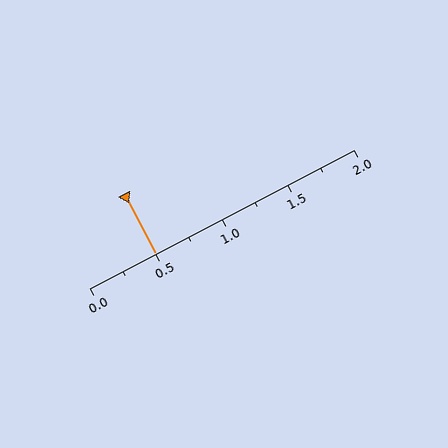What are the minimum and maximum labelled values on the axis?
The axis runs from 0.0 to 2.0.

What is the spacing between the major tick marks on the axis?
The major ticks are spaced 0.5 apart.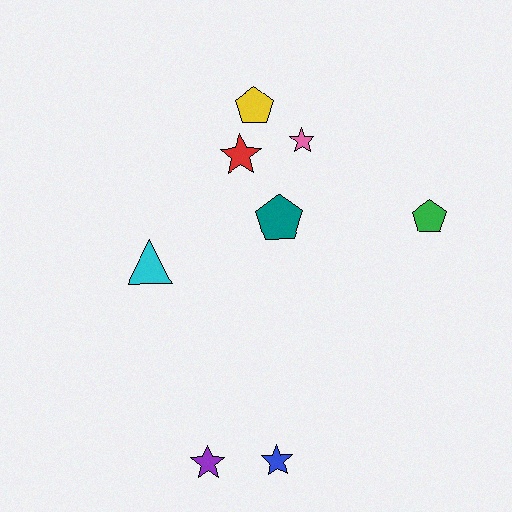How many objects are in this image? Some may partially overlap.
There are 8 objects.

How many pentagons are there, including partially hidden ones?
There are 3 pentagons.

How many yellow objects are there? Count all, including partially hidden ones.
There is 1 yellow object.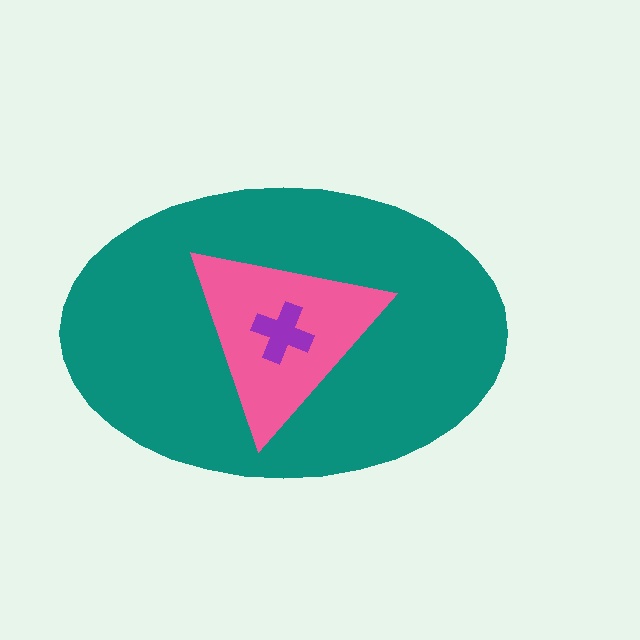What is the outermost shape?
The teal ellipse.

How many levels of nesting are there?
3.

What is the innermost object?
The purple cross.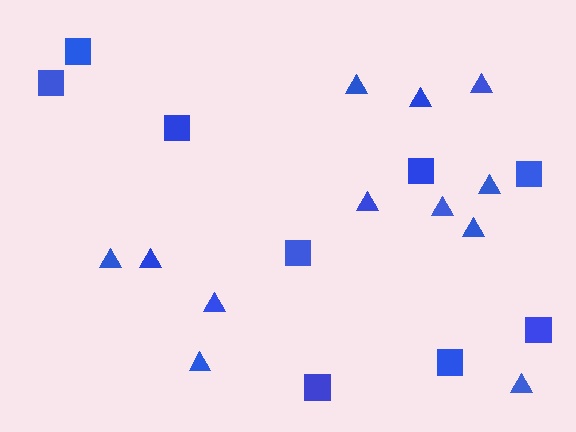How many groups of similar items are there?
There are 2 groups: one group of squares (9) and one group of triangles (12).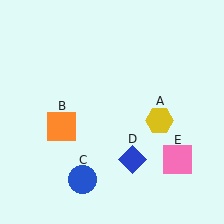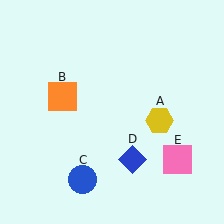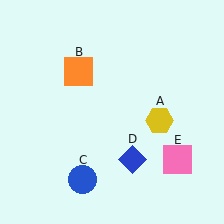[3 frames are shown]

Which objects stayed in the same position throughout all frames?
Yellow hexagon (object A) and blue circle (object C) and blue diamond (object D) and pink square (object E) remained stationary.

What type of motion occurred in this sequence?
The orange square (object B) rotated clockwise around the center of the scene.